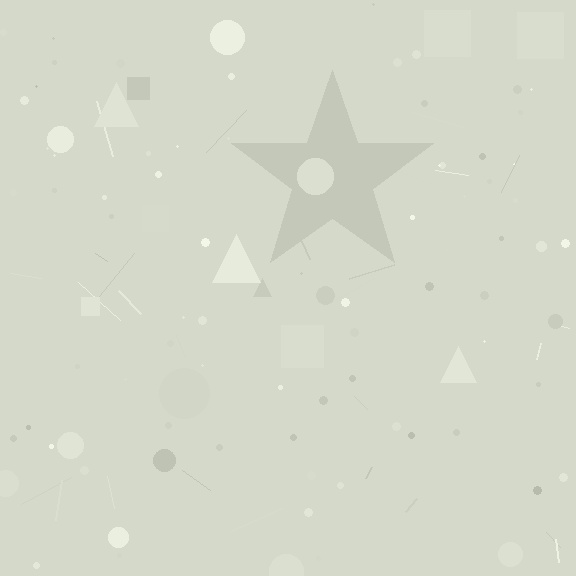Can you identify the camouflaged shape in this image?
The camouflaged shape is a star.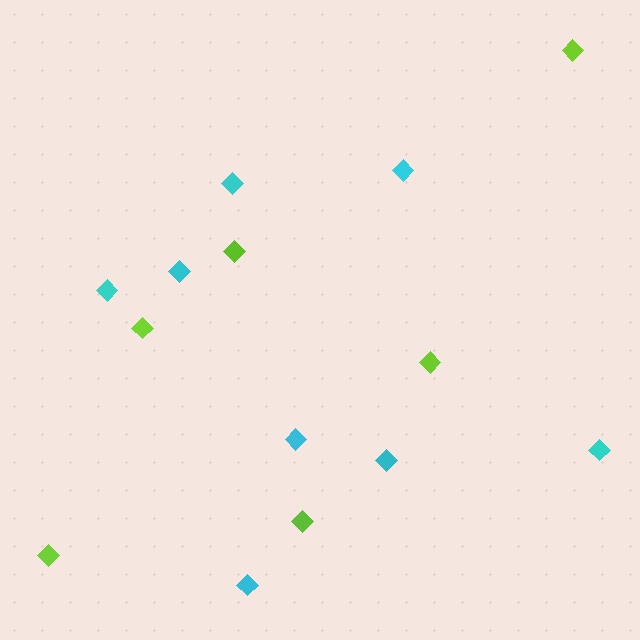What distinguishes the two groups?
There are 2 groups: one group of lime diamonds (6) and one group of cyan diamonds (8).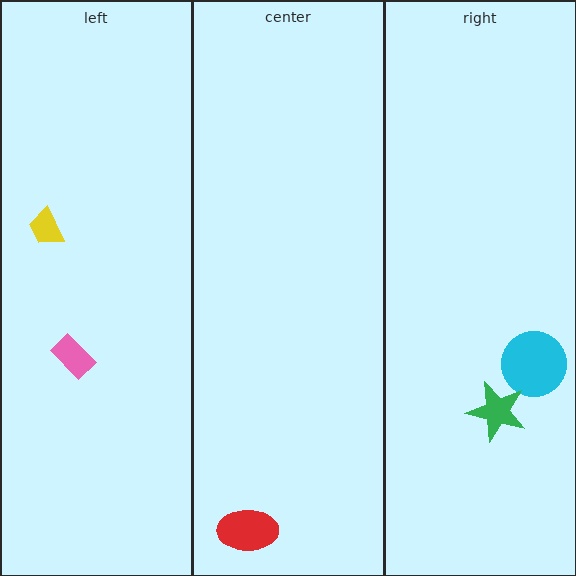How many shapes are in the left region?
2.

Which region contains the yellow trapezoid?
The left region.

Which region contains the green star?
The right region.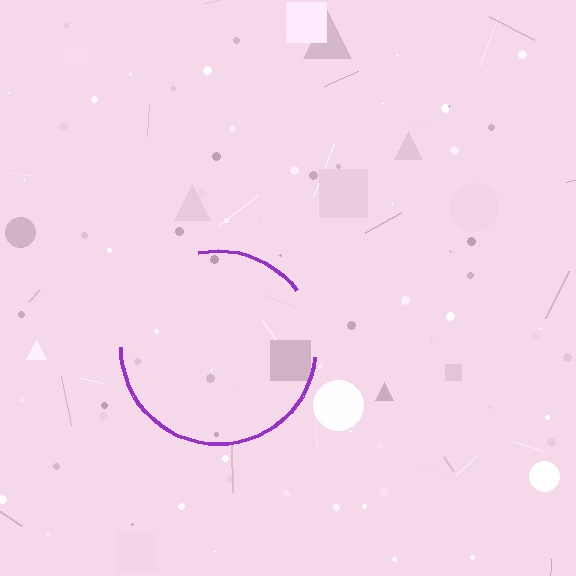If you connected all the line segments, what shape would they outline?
They would outline a circle.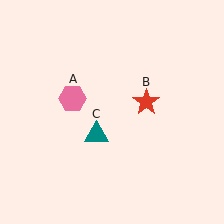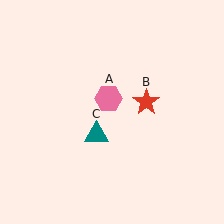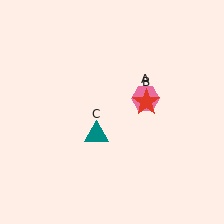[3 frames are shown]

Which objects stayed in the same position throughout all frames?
Red star (object B) and teal triangle (object C) remained stationary.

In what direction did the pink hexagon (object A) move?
The pink hexagon (object A) moved right.